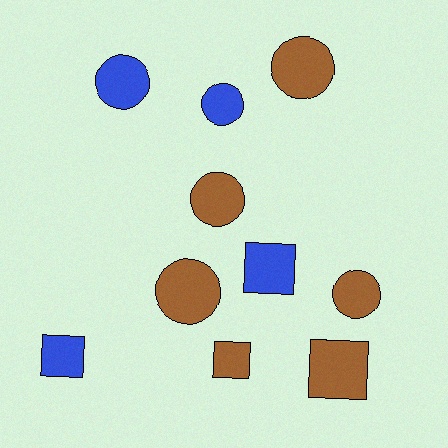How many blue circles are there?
There are 2 blue circles.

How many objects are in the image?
There are 10 objects.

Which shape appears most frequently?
Circle, with 6 objects.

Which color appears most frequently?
Brown, with 6 objects.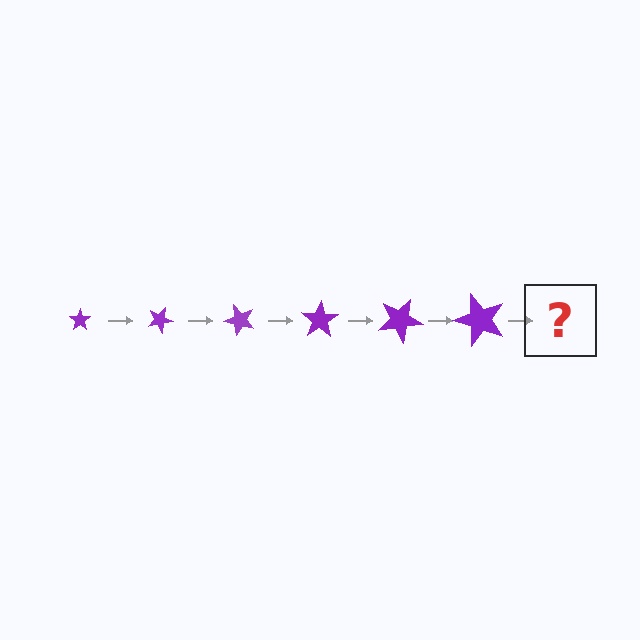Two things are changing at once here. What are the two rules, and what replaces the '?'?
The two rules are that the star grows larger each step and it rotates 25 degrees each step. The '?' should be a star, larger than the previous one and rotated 150 degrees from the start.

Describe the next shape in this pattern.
It should be a star, larger than the previous one and rotated 150 degrees from the start.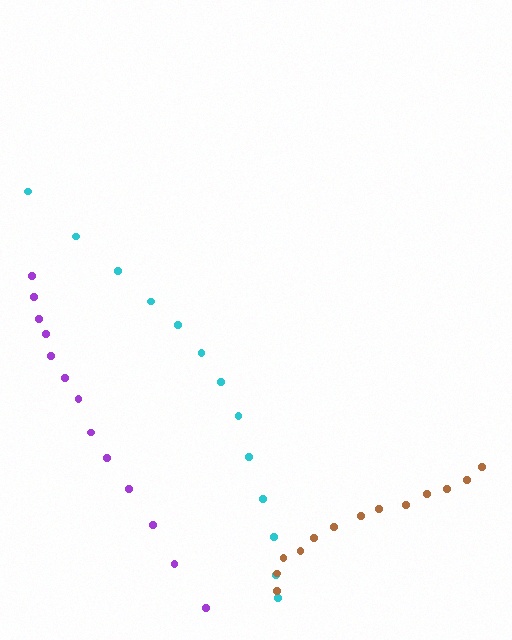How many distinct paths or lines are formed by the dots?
There are 3 distinct paths.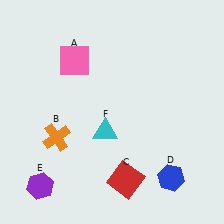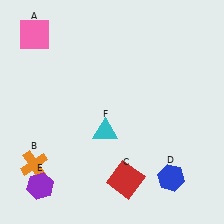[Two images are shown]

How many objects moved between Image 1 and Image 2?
2 objects moved between the two images.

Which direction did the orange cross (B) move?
The orange cross (B) moved down.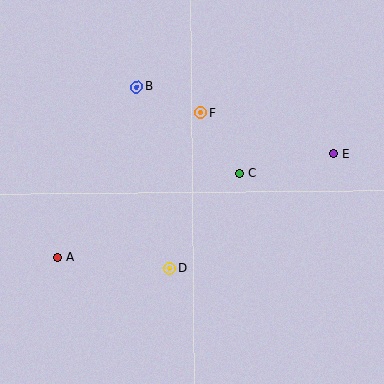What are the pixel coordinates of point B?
Point B is at (137, 87).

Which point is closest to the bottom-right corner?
Point E is closest to the bottom-right corner.